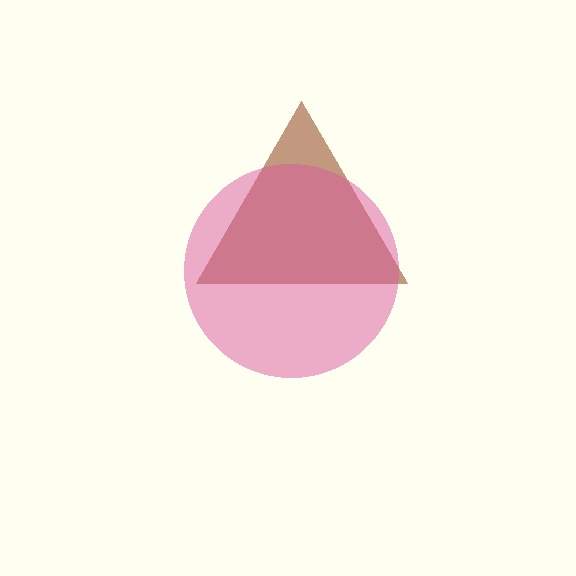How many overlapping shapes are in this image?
There are 2 overlapping shapes in the image.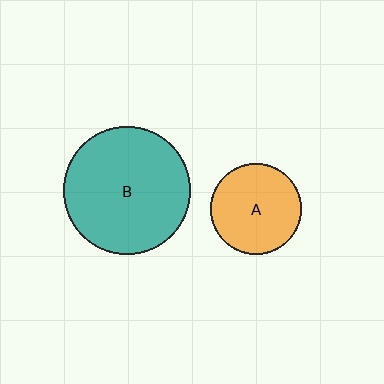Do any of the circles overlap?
No, none of the circles overlap.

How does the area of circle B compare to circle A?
Approximately 2.0 times.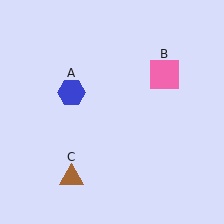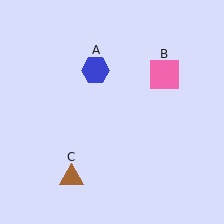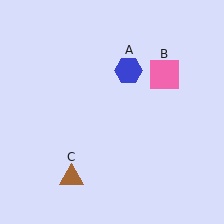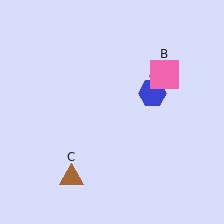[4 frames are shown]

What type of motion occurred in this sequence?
The blue hexagon (object A) rotated clockwise around the center of the scene.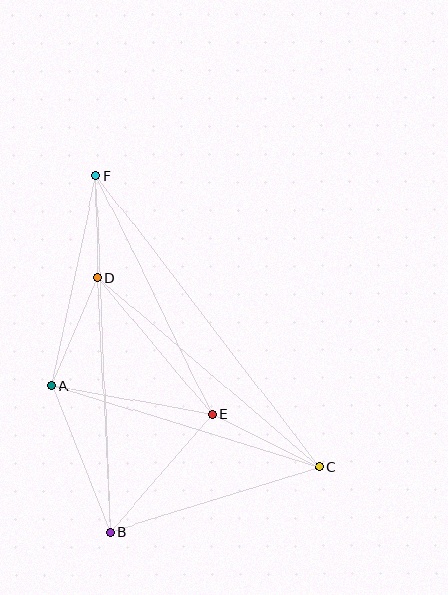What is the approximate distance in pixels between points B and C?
The distance between B and C is approximately 219 pixels.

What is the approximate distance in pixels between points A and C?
The distance between A and C is approximately 280 pixels.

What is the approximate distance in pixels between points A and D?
The distance between A and D is approximately 117 pixels.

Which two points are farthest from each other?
Points C and F are farthest from each other.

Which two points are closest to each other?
Points D and F are closest to each other.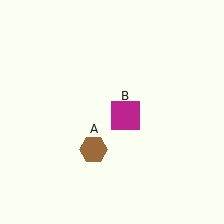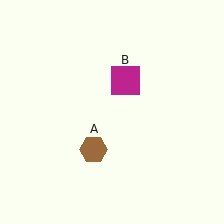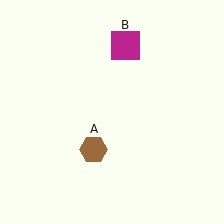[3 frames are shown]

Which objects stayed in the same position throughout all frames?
Brown hexagon (object A) remained stationary.